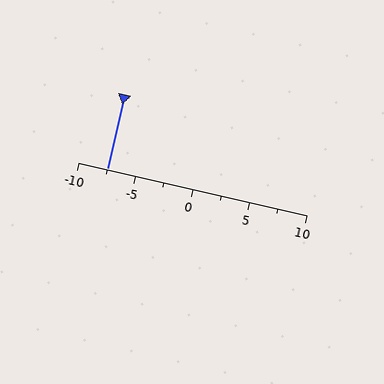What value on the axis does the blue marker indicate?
The marker indicates approximately -7.5.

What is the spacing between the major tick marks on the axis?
The major ticks are spaced 5 apart.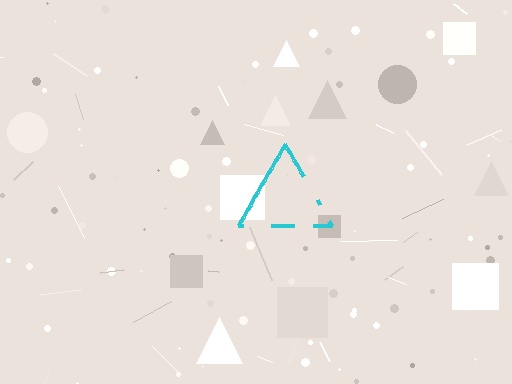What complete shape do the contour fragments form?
The contour fragments form a triangle.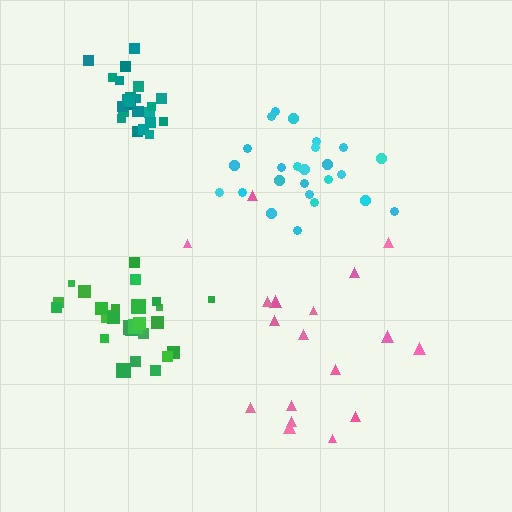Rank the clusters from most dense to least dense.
teal, green, cyan, pink.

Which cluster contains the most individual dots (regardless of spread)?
Green (27).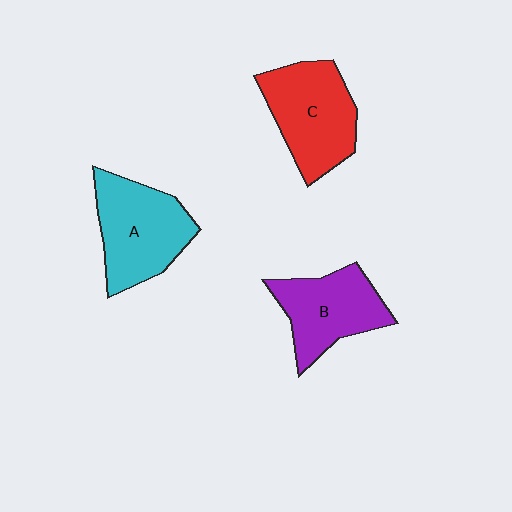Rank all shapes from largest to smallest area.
From largest to smallest: A (cyan), C (red), B (purple).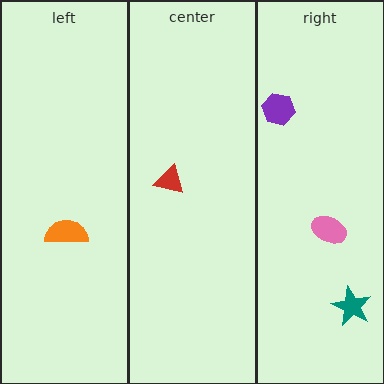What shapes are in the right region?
The purple hexagon, the pink ellipse, the teal star.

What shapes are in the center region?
The red triangle.